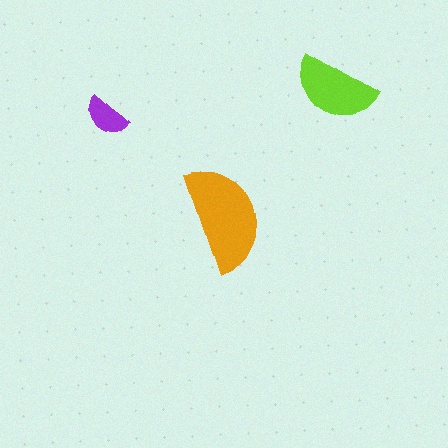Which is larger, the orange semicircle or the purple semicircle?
The orange one.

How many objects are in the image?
There are 3 objects in the image.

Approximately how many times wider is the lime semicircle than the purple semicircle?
About 2 times wider.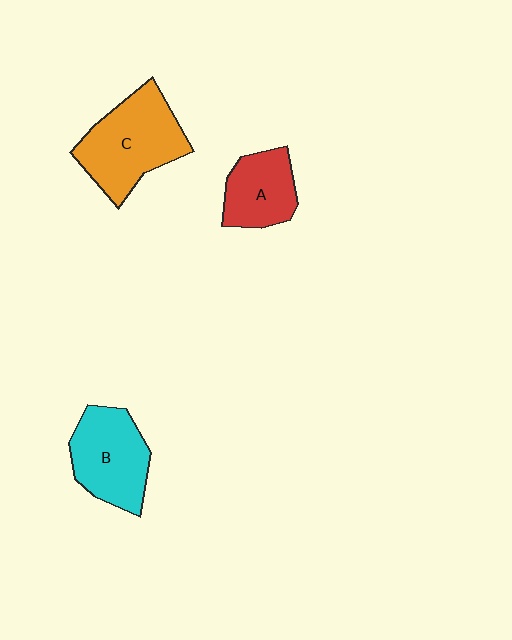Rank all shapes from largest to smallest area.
From largest to smallest: C (orange), B (cyan), A (red).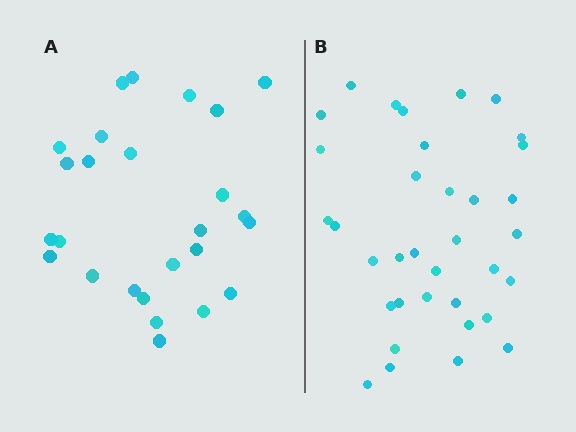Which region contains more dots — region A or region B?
Region B (the right region) has more dots.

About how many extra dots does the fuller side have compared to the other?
Region B has roughly 8 or so more dots than region A.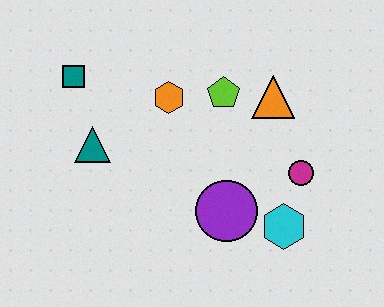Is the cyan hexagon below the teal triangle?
Yes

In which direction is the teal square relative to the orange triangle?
The teal square is to the left of the orange triangle.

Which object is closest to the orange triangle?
The lime pentagon is closest to the orange triangle.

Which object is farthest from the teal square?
The cyan hexagon is farthest from the teal square.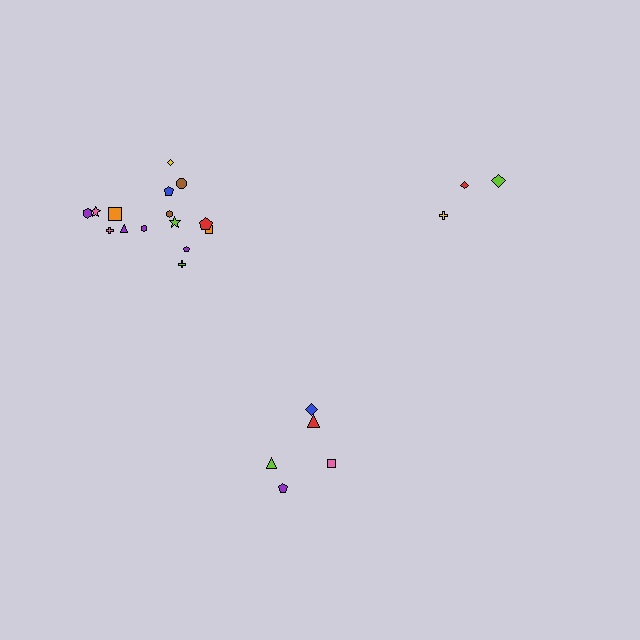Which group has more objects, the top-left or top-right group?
The top-left group.